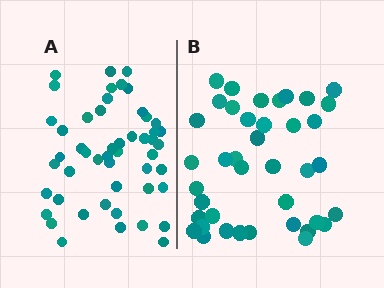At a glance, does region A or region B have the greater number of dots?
Region A (the left region) has more dots.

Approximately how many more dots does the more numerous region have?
Region A has roughly 10 or so more dots than region B.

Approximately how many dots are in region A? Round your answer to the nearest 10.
About 50 dots.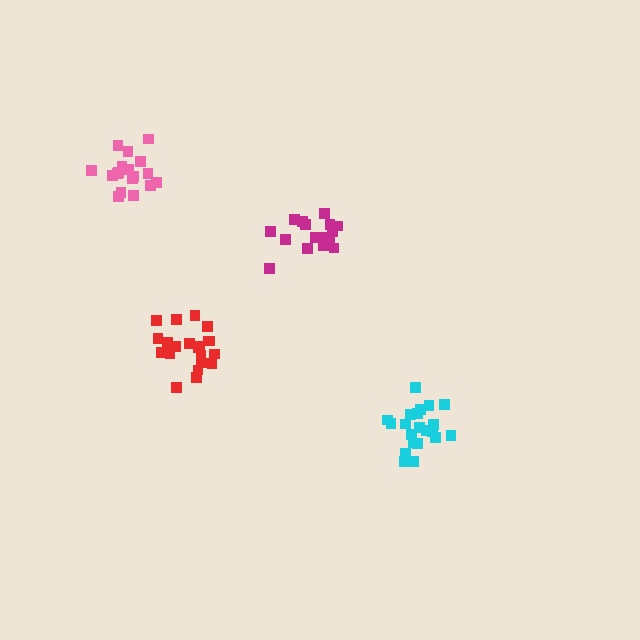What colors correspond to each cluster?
The clusters are colored: magenta, pink, red, cyan.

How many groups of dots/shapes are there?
There are 4 groups.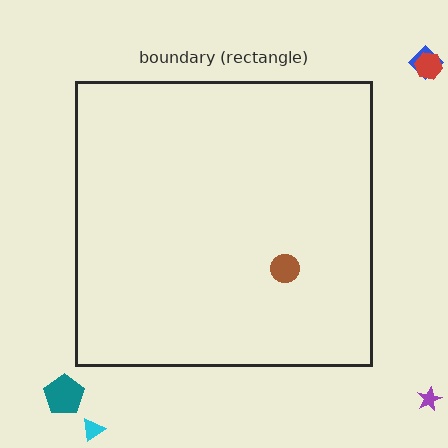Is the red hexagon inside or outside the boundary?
Outside.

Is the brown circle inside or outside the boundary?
Inside.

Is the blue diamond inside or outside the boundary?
Outside.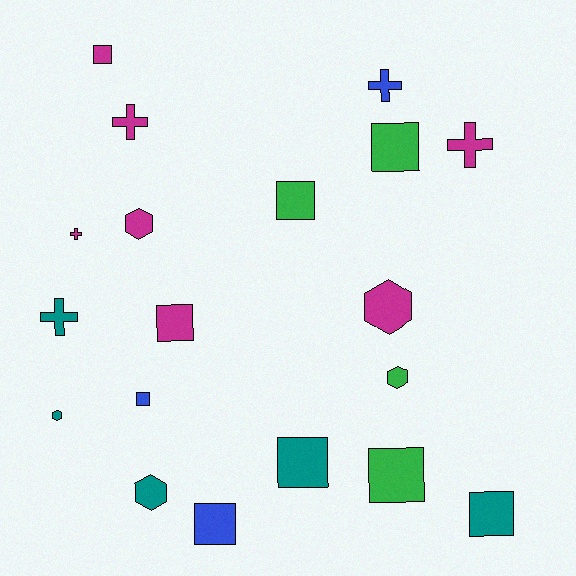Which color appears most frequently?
Magenta, with 7 objects.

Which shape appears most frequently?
Square, with 9 objects.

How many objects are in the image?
There are 19 objects.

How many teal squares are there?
There are 2 teal squares.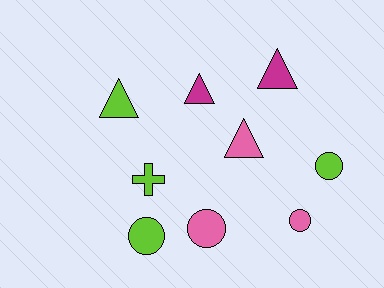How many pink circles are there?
There are 2 pink circles.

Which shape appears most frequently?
Triangle, with 4 objects.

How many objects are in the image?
There are 9 objects.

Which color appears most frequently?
Lime, with 4 objects.